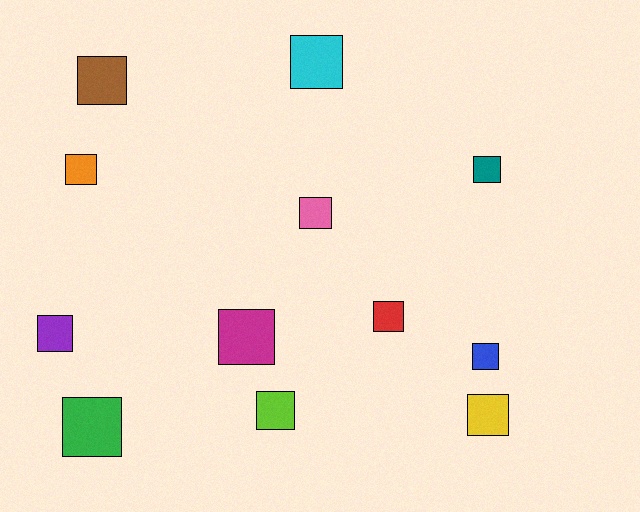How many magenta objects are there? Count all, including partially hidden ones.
There is 1 magenta object.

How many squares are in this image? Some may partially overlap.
There are 12 squares.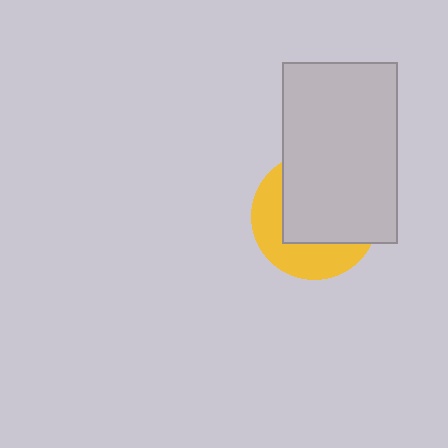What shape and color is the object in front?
The object in front is a light gray rectangle.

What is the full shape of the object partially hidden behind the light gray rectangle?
The partially hidden object is a yellow circle.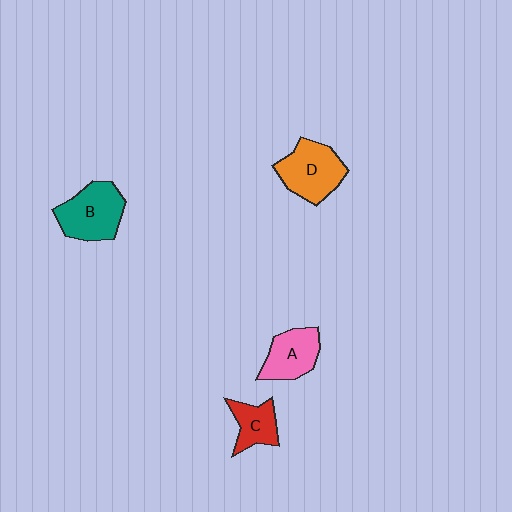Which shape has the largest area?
Shape B (teal).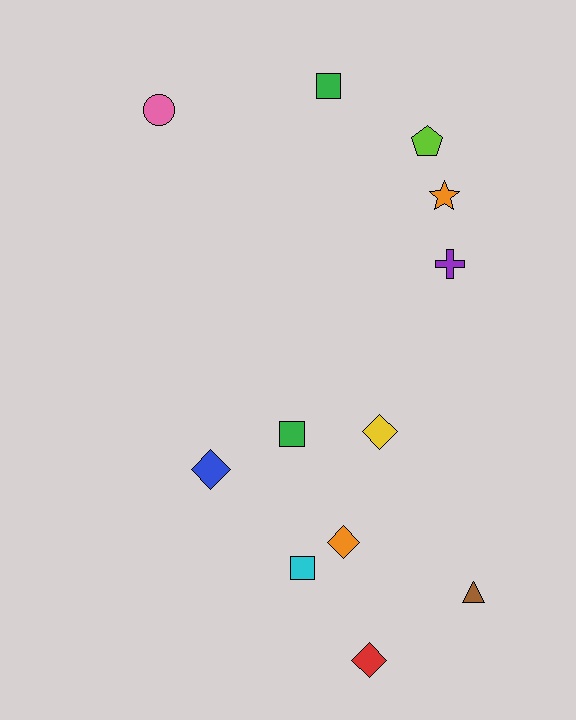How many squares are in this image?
There are 3 squares.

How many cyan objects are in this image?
There is 1 cyan object.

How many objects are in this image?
There are 12 objects.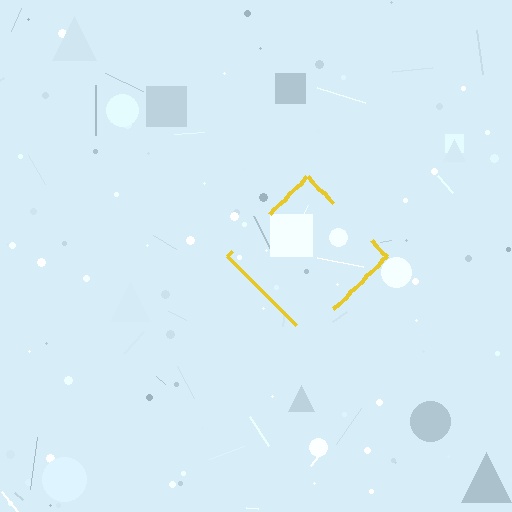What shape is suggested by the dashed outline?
The dashed outline suggests a diamond.